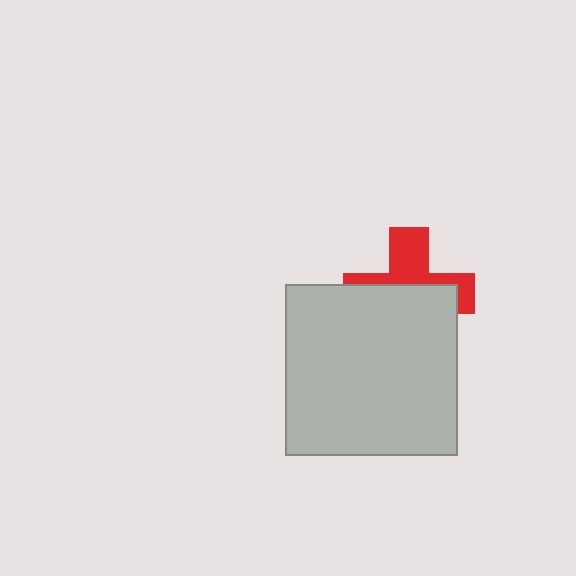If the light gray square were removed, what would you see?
You would see the complete red cross.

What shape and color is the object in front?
The object in front is a light gray square.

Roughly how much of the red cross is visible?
A small part of it is visible (roughly 41%).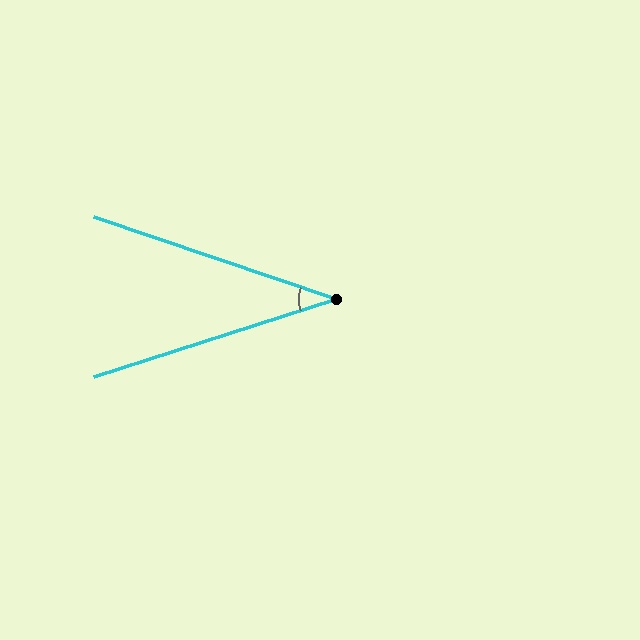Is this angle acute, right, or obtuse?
It is acute.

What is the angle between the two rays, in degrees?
Approximately 37 degrees.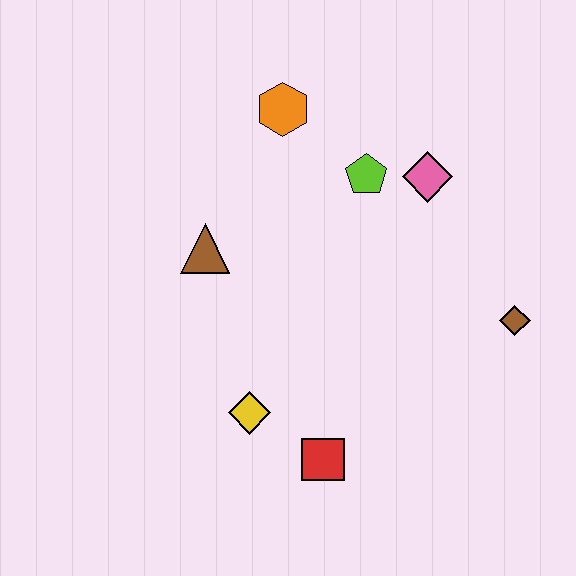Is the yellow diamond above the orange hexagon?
No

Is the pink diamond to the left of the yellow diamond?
No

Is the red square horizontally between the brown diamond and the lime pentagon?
No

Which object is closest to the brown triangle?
The orange hexagon is closest to the brown triangle.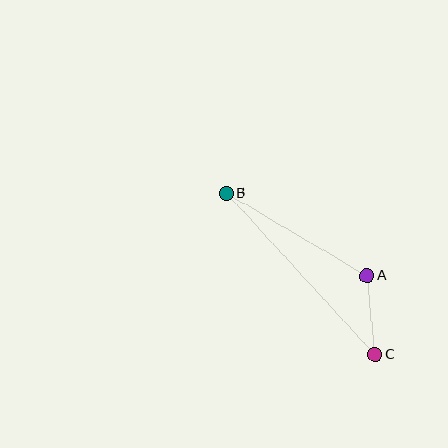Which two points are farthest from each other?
Points B and C are farthest from each other.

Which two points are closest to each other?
Points A and C are closest to each other.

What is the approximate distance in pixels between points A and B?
The distance between A and B is approximately 163 pixels.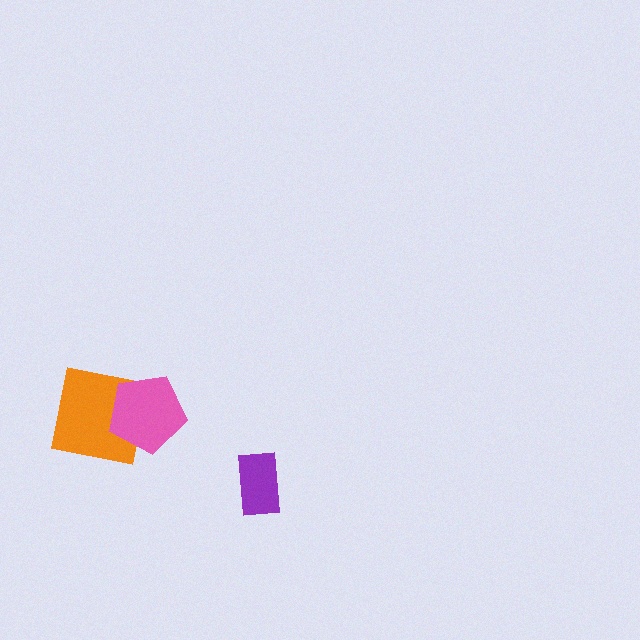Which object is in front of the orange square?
The pink pentagon is in front of the orange square.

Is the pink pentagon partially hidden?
No, no other shape covers it.